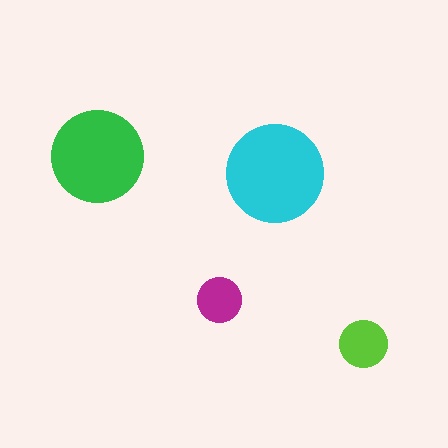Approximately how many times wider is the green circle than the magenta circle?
About 2 times wider.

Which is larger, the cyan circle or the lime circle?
The cyan one.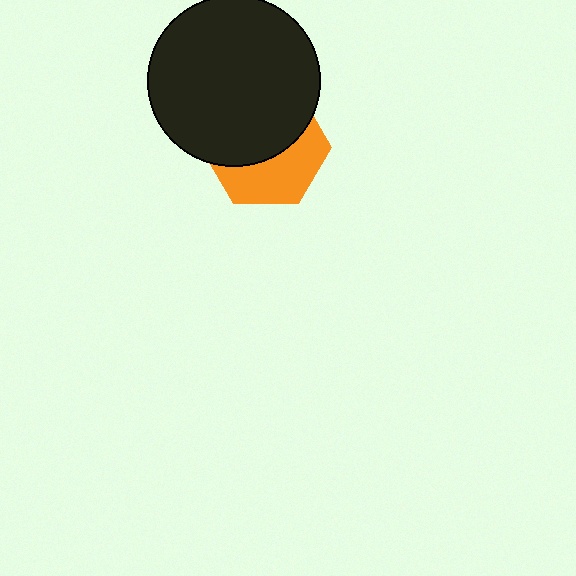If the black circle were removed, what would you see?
You would see the complete orange hexagon.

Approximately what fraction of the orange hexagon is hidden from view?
Roughly 56% of the orange hexagon is hidden behind the black circle.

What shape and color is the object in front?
The object in front is a black circle.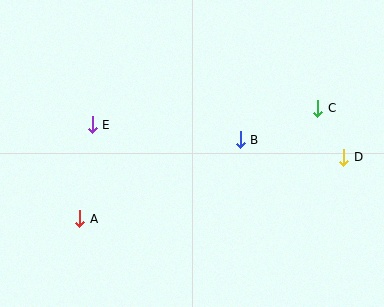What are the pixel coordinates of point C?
Point C is at (318, 108).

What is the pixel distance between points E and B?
The distance between E and B is 149 pixels.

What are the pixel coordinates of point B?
Point B is at (240, 140).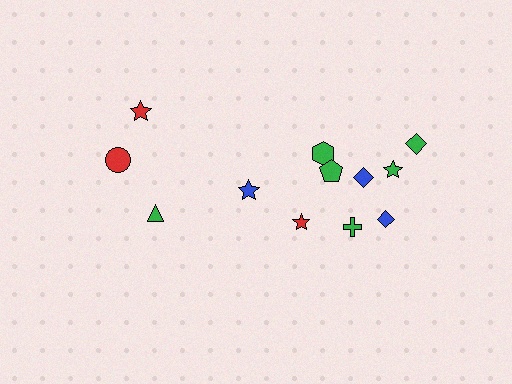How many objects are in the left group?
There are 4 objects.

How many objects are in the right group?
There are 8 objects.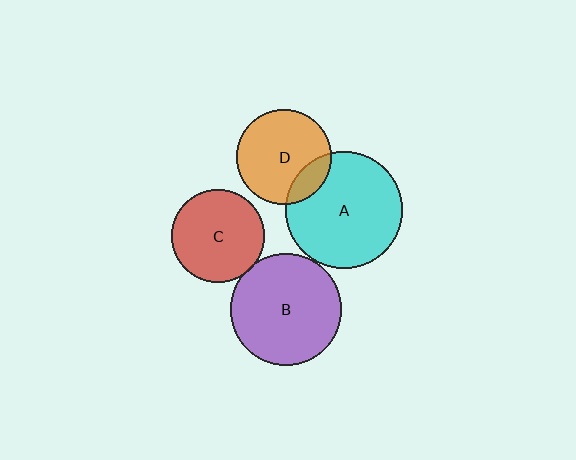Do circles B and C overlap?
Yes.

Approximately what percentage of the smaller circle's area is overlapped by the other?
Approximately 5%.